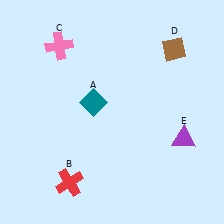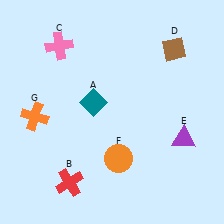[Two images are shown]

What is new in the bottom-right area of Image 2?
An orange circle (F) was added in the bottom-right area of Image 2.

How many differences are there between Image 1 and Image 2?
There are 2 differences between the two images.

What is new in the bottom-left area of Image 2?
An orange cross (G) was added in the bottom-left area of Image 2.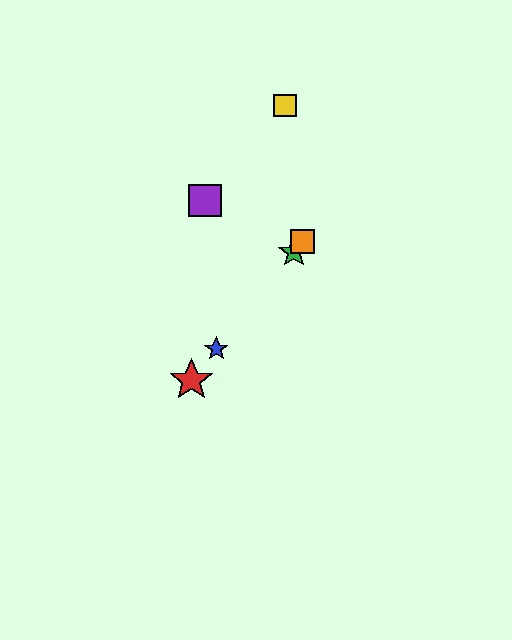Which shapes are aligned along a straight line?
The red star, the blue star, the green star, the orange square are aligned along a straight line.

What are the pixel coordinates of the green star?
The green star is at (294, 252).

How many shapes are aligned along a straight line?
4 shapes (the red star, the blue star, the green star, the orange square) are aligned along a straight line.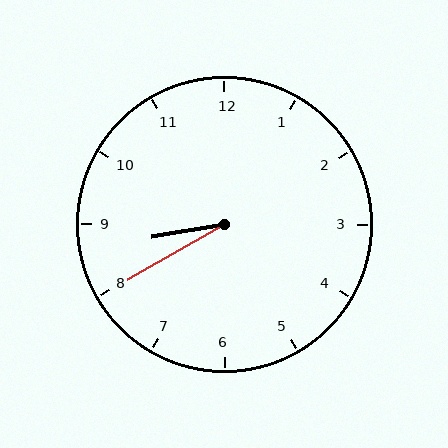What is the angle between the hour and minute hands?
Approximately 20 degrees.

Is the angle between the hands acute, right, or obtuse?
It is acute.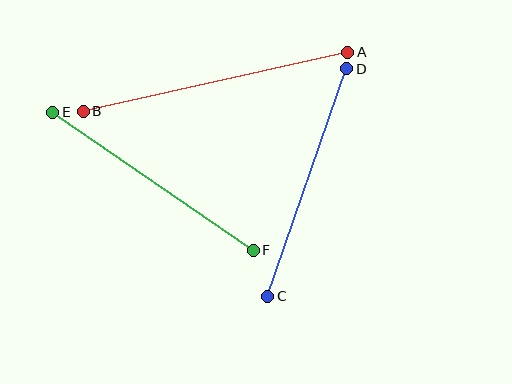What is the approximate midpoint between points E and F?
The midpoint is at approximately (153, 181) pixels.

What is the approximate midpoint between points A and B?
The midpoint is at approximately (216, 82) pixels.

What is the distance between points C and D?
The distance is approximately 241 pixels.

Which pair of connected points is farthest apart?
Points A and B are farthest apart.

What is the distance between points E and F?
The distance is approximately 243 pixels.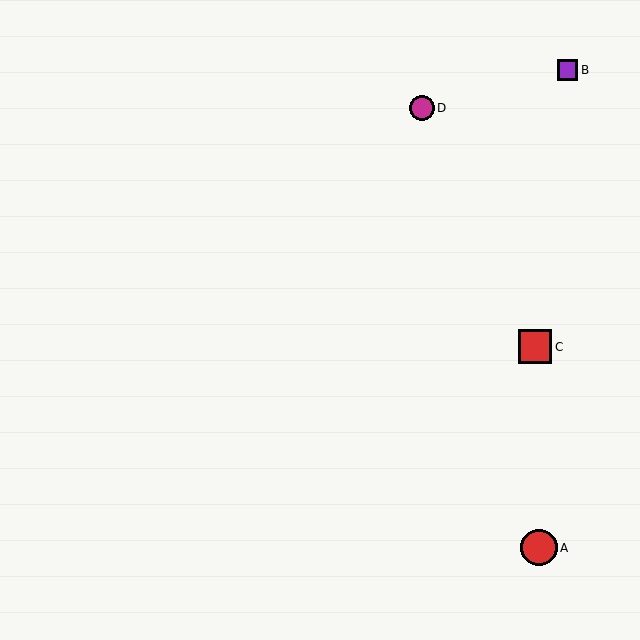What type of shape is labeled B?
Shape B is a purple square.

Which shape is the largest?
The red circle (labeled A) is the largest.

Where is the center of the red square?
The center of the red square is at (535, 347).